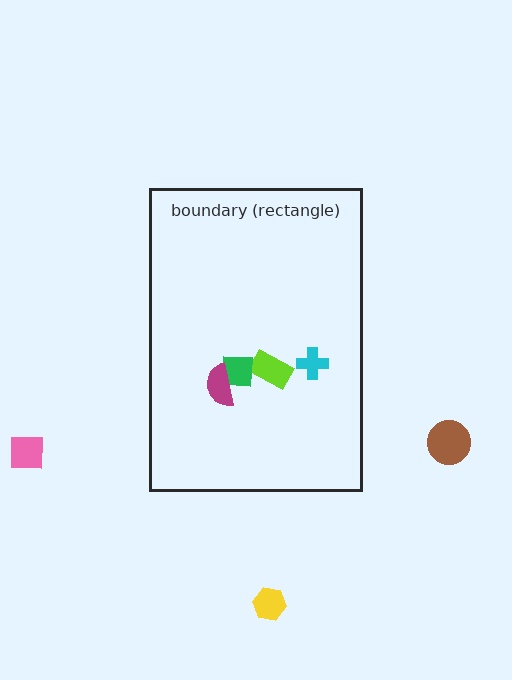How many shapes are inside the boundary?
4 inside, 3 outside.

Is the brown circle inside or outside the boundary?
Outside.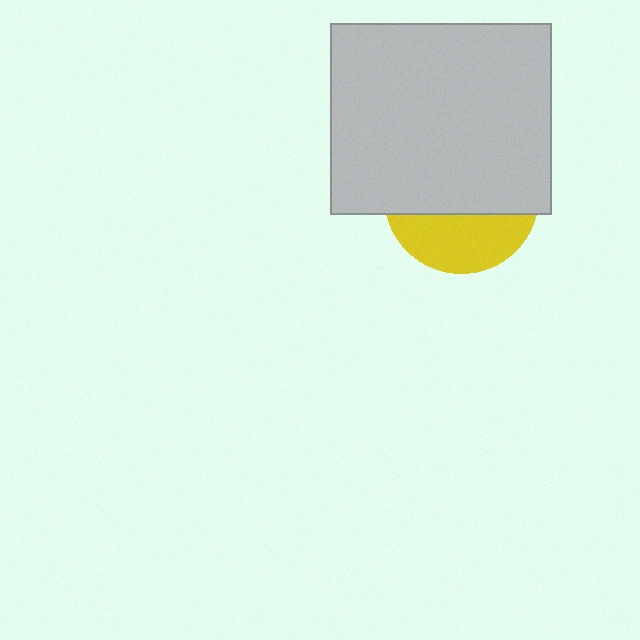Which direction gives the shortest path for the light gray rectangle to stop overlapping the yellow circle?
Moving up gives the shortest separation.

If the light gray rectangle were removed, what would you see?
You would see the complete yellow circle.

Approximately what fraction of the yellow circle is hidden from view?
Roughly 65% of the yellow circle is hidden behind the light gray rectangle.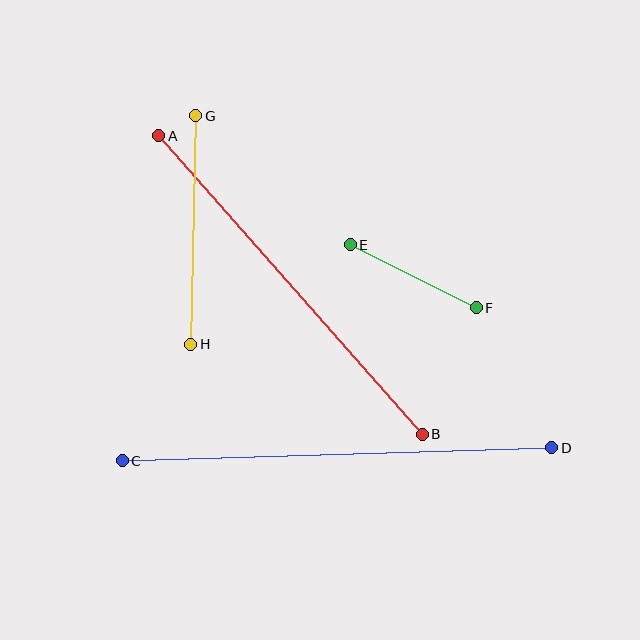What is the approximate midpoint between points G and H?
The midpoint is at approximately (193, 230) pixels.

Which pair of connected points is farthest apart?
Points C and D are farthest apart.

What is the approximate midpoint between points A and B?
The midpoint is at approximately (291, 285) pixels.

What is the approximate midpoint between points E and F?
The midpoint is at approximately (413, 276) pixels.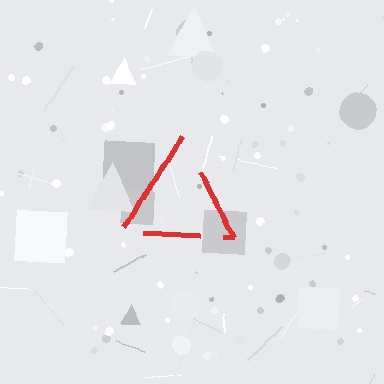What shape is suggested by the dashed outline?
The dashed outline suggests a triangle.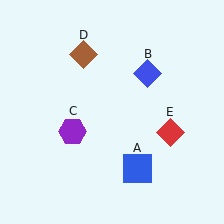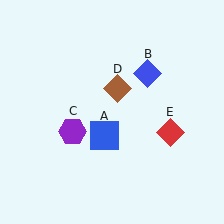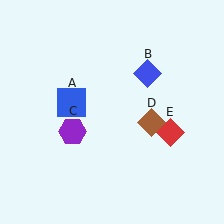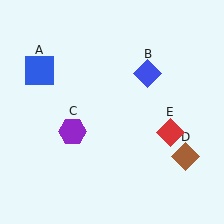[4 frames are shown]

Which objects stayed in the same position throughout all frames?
Blue diamond (object B) and purple hexagon (object C) and red diamond (object E) remained stationary.